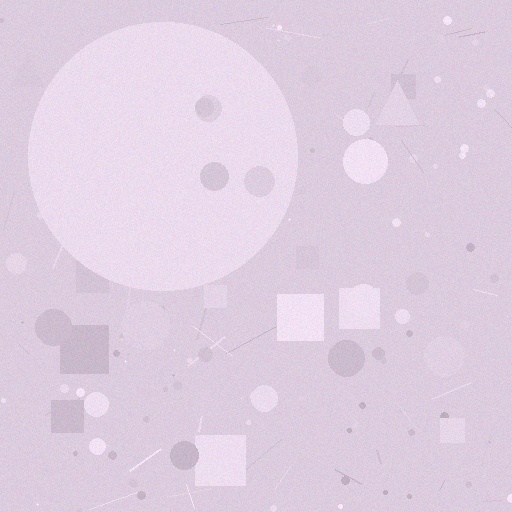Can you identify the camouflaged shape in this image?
The camouflaged shape is a circle.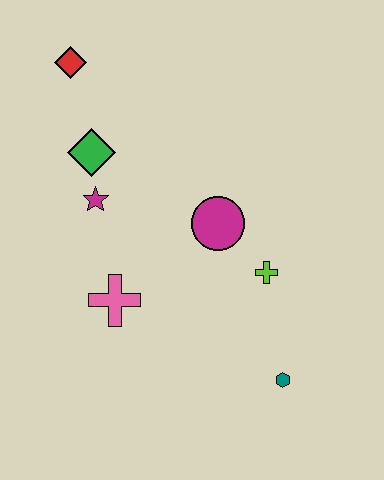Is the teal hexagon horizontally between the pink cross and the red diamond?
No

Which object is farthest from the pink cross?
The red diamond is farthest from the pink cross.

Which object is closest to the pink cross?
The magenta star is closest to the pink cross.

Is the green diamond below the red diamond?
Yes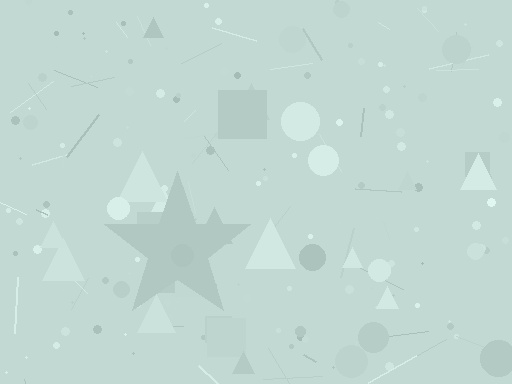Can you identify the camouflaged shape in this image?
The camouflaged shape is a star.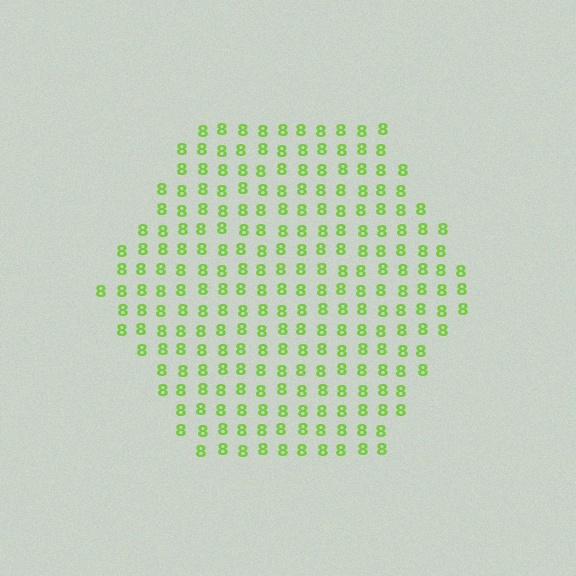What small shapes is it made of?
It is made of small digit 8's.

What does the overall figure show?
The overall figure shows a hexagon.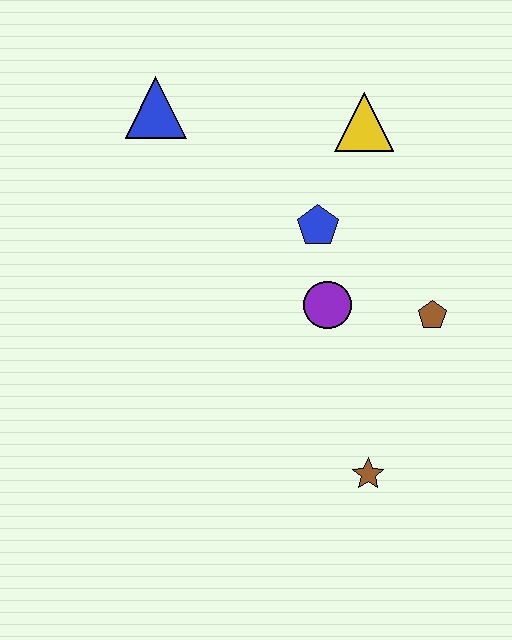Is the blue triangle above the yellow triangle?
Yes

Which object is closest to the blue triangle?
The blue pentagon is closest to the blue triangle.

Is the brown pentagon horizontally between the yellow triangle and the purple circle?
No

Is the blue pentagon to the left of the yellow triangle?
Yes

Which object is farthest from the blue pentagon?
The brown star is farthest from the blue pentagon.